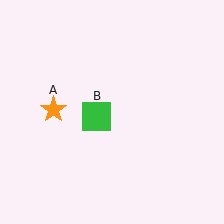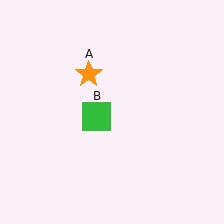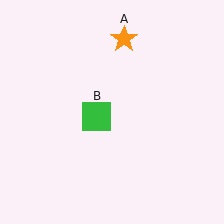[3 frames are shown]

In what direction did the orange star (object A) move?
The orange star (object A) moved up and to the right.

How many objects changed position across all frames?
1 object changed position: orange star (object A).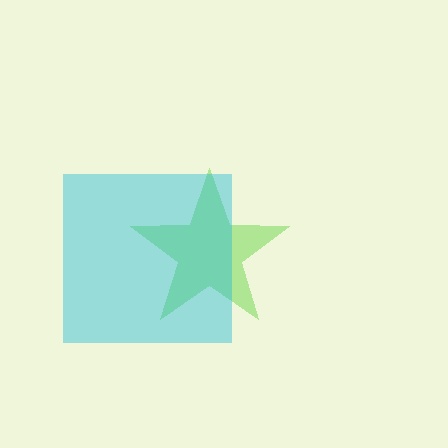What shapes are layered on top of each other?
The layered shapes are: a lime star, a cyan square.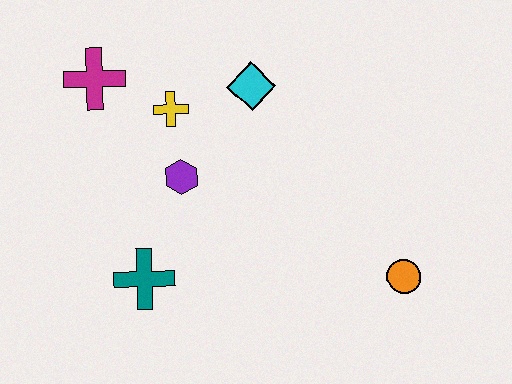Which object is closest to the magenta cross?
The yellow cross is closest to the magenta cross.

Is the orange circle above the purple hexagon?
No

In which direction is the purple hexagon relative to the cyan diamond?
The purple hexagon is below the cyan diamond.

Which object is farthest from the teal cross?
The orange circle is farthest from the teal cross.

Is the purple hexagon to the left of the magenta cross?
No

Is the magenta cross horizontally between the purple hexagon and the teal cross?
No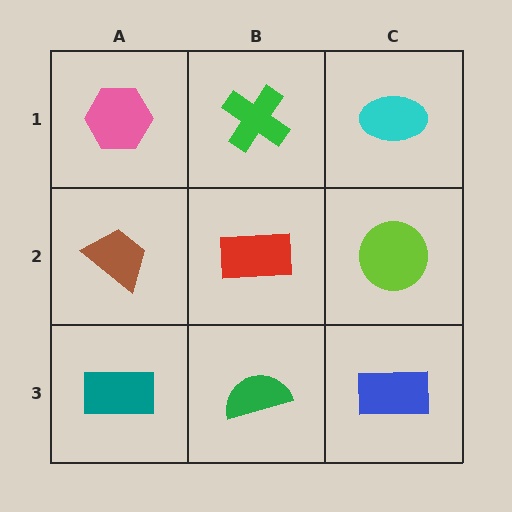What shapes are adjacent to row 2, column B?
A green cross (row 1, column B), a green semicircle (row 3, column B), a brown trapezoid (row 2, column A), a lime circle (row 2, column C).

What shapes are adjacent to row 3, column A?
A brown trapezoid (row 2, column A), a green semicircle (row 3, column B).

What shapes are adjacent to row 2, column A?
A pink hexagon (row 1, column A), a teal rectangle (row 3, column A), a red rectangle (row 2, column B).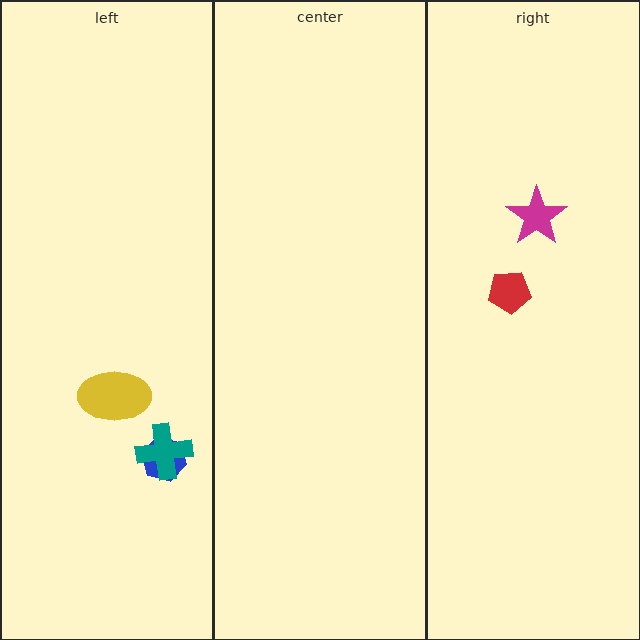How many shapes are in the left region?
3.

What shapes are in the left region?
The blue hexagon, the yellow ellipse, the teal cross.